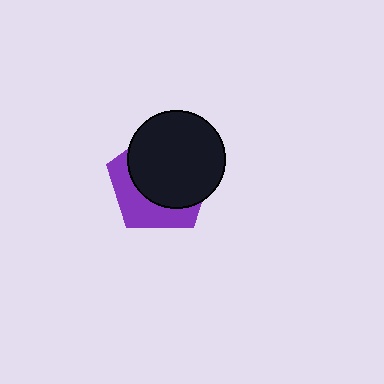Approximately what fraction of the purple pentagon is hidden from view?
Roughly 64% of the purple pentagon is hidden behind the black circle.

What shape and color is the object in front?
The object in front is a black circle.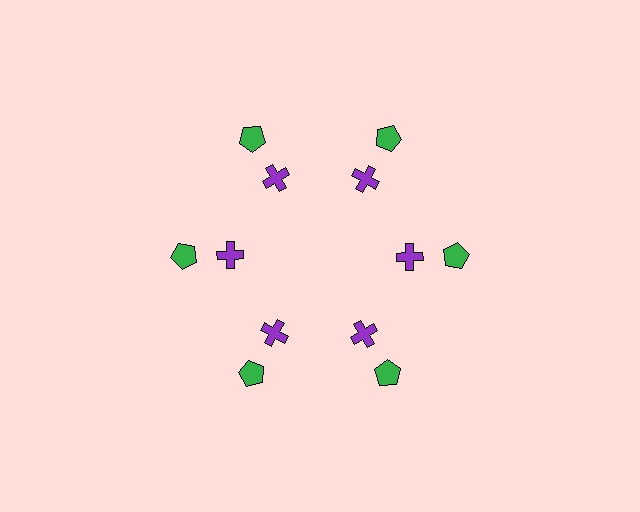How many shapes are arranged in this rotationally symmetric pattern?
There are 12 shapes, arranged in 6 groups of 2.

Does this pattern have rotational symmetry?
Yes, this pattern has 6-fold rotational symmetry. It looks the same after rotating 60 degrees around the center.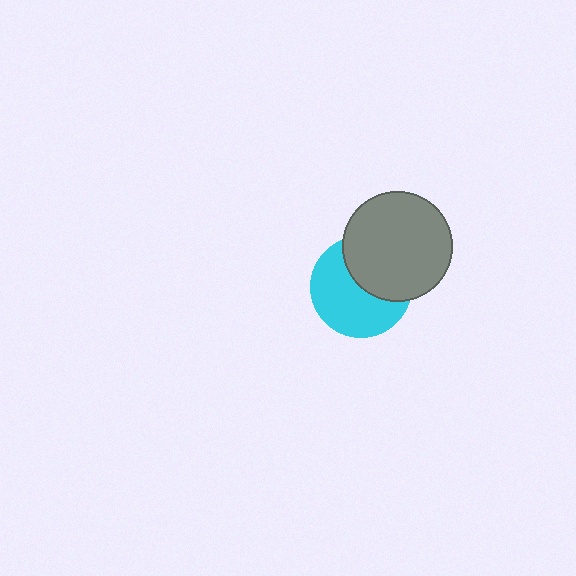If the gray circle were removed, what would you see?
You would see the complete cyan circle.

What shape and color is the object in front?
The object in front is a gray circle.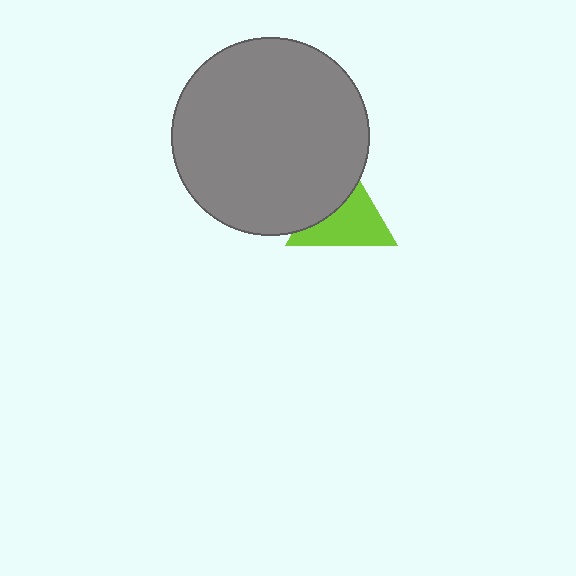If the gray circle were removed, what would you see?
You would see the complete lime triangle.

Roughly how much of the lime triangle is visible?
About half of it is visible (roughly 61%).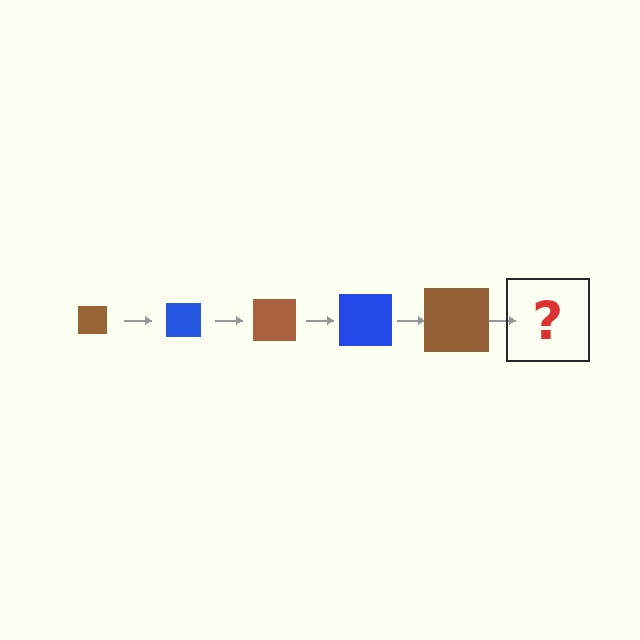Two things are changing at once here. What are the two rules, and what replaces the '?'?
The two rules are that the square grows larger each step and the color cycles through brown and blue. The '?' should be a blue square, larger than the previous one.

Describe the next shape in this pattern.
It should be a blue square, larger than the previous one.